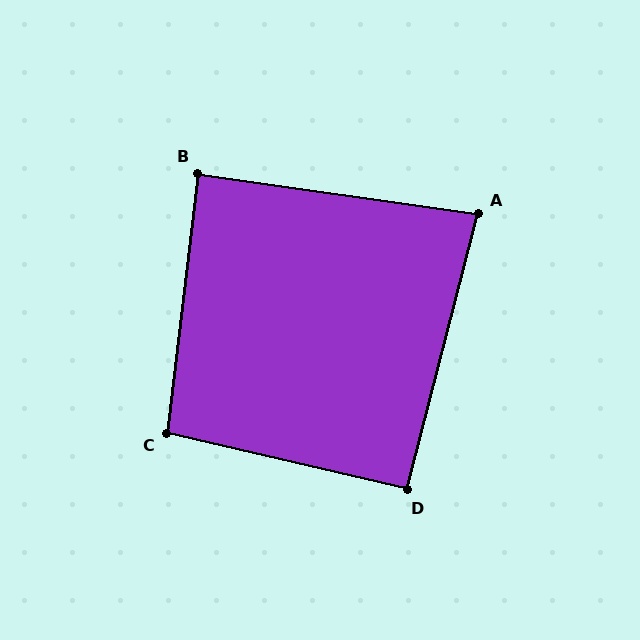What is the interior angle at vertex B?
Approximately 89 degrees (approximately right).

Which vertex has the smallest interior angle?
A, at approximately 84 degrees.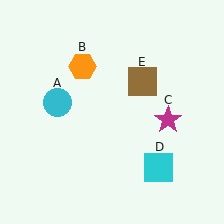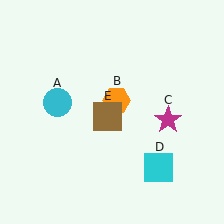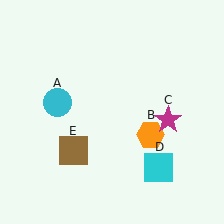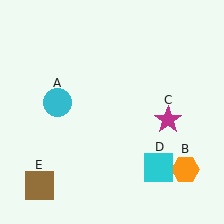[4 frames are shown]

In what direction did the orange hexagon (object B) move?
The orange hexagon (object B) moved down and to the right.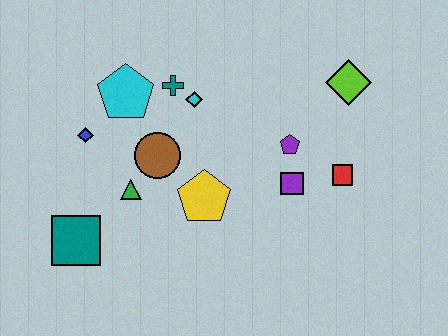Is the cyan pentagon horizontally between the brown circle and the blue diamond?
Yes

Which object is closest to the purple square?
The purple pentagon is closest to the purple square.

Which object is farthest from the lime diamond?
The teal square is farthest from the lime diamond.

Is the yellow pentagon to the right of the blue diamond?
Yes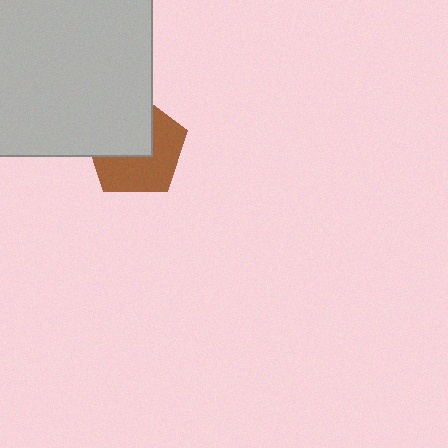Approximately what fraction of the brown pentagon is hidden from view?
Roughly 47% of the brown pentagon is hidden behind the light gray square.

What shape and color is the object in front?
The object in front is a light gray square.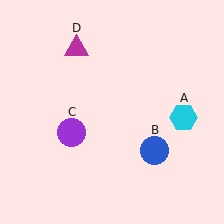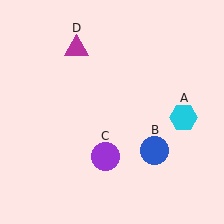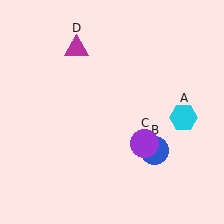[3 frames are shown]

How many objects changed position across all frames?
1 object changed position: purple circle (object C).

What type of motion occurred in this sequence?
The purple circle (object C) rotated counterclockwise around the center of the scene.